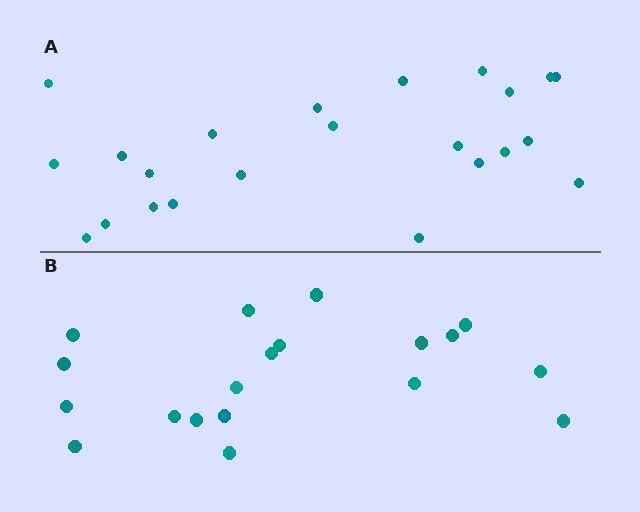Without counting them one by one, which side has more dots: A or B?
Region A (the top region) has more dots.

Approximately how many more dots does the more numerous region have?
Region A has about 4 more dots than region B.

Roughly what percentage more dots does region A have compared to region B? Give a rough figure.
About 20% more.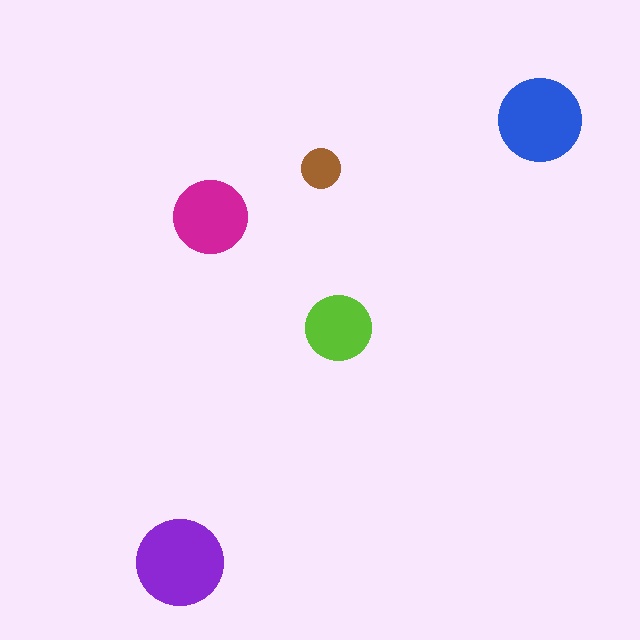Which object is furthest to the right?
The blue circle is rightmost.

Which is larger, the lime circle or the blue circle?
The blue one.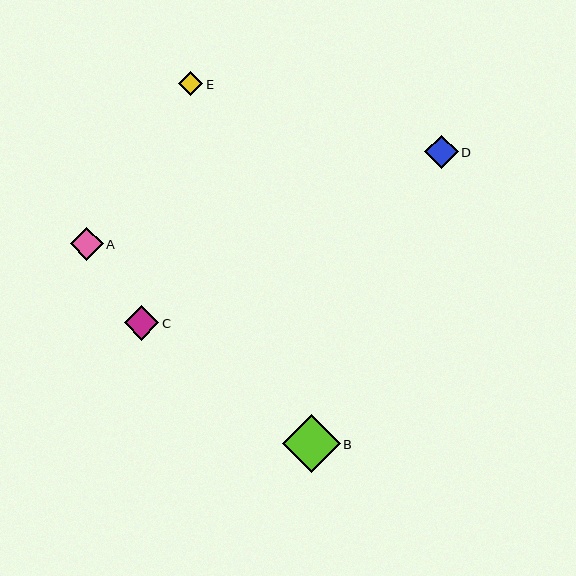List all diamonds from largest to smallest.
From largest to smallest: B, C, D, A, E.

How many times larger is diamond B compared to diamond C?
Diamond B is approximately 1.7 times the size of diamond C.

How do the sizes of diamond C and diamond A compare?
Diamond C and diamond A are approximately the same size.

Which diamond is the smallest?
Diamond E is the smallest with a size of approximately 24 pixels.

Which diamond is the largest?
Diamond B is the largest with a size of approximately 58 pixels.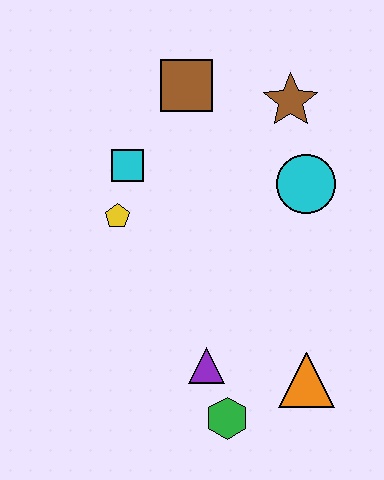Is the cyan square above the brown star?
No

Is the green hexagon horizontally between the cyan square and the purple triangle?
No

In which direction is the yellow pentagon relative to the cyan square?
The yellow pentagon is below the cyan square.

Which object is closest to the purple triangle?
The green hexagon is closest to the purple triangle.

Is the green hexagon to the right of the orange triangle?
No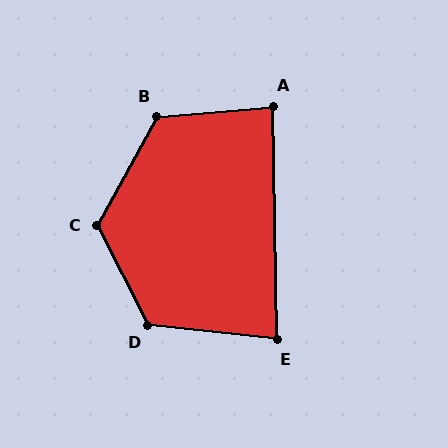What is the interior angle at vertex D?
Approximately 123 degrees (obtuse).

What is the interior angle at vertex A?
Approximately 86 degrees (approximately right).